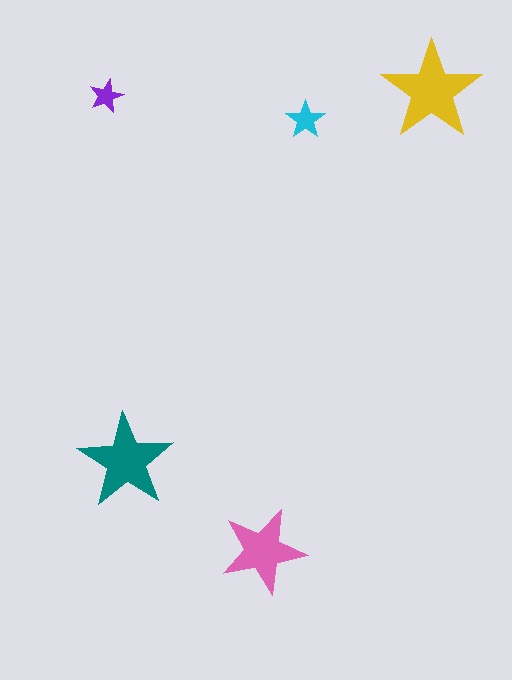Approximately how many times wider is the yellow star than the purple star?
About 3 times wider.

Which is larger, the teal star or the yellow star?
The yellow one.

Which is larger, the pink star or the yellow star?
The yellow one.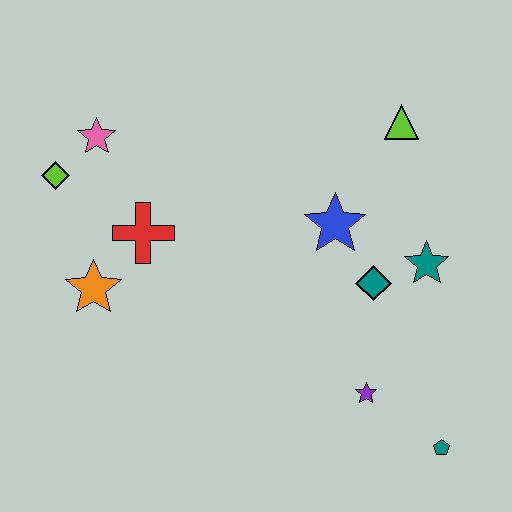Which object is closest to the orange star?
The red cross is closest to the orange star.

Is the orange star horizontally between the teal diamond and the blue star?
No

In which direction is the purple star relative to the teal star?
The purple star is below the teal star.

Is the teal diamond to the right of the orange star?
Yes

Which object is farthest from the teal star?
The lime diamond is farthest from the teal star.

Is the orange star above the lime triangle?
No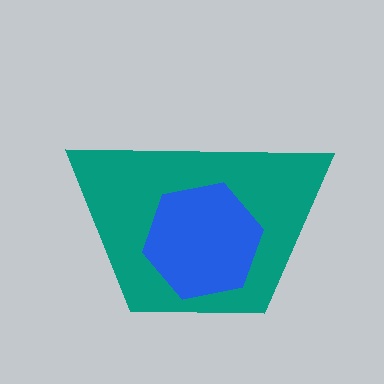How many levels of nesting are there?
2.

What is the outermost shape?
The teal trapezoid.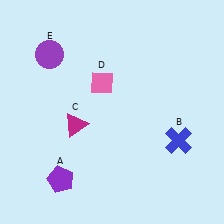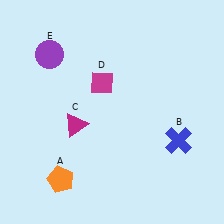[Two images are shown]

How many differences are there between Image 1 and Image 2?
There are 2 differences between the two images.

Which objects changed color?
A changed from purple to orange. D changed from pink to magenta.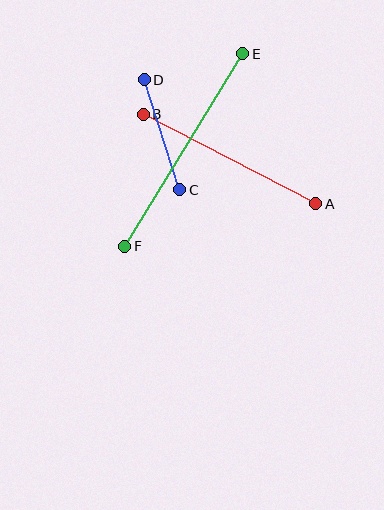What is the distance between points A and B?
The distance is approximately 194 pixels.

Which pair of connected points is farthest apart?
Points E and F are farthest apart.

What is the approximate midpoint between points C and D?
The midpoint is at approximately (162, 135) pixels.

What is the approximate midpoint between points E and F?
The midpoint is at approximately (184, 150) pixels.